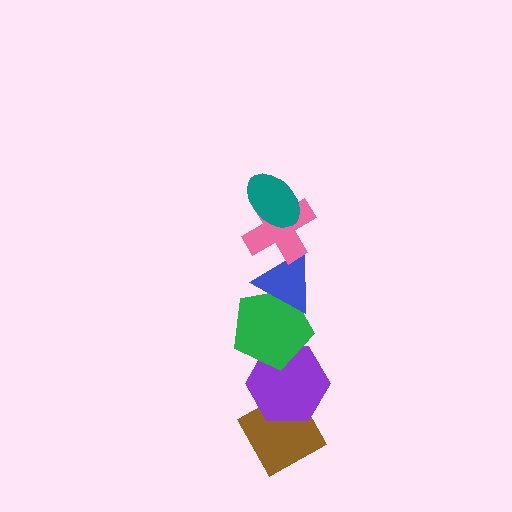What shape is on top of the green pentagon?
The blue triangle is on top of the green pentagon.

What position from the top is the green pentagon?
The green pentagon is 4th from the top.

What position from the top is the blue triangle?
The blue triangle is 3rd from the top.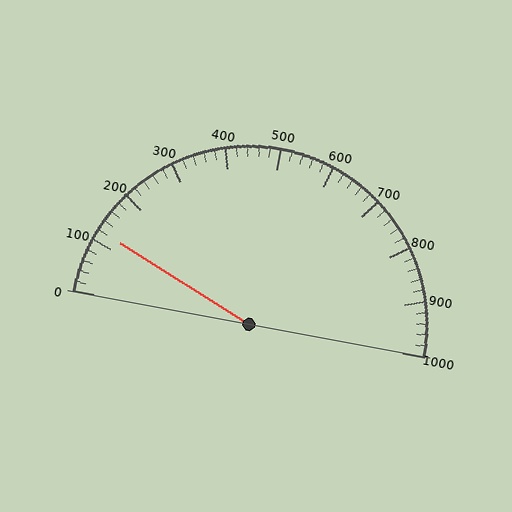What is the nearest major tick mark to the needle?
The nearest major tick mark is 100.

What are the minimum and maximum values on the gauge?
The gauge ranges from 0 to 1000.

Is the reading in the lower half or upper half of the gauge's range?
The reading is in the lower half of the range (0 to 1000).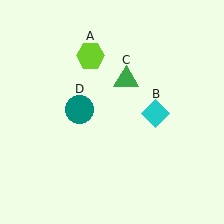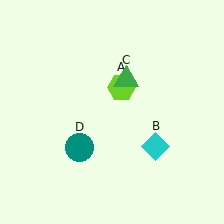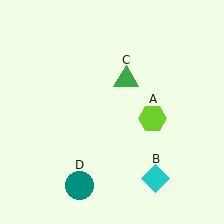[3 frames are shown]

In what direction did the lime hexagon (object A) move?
The lime hexagon (object A) moved down and to the right.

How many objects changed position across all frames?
3 objects changed position: lime hexagon (object A), cyan diamond (object B), teal circle (object D).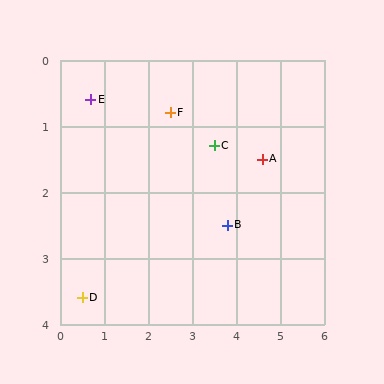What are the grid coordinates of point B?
Point B is at approximately (3.8, 2.5).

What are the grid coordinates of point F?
Point F is at approximately (2.5, 0.8).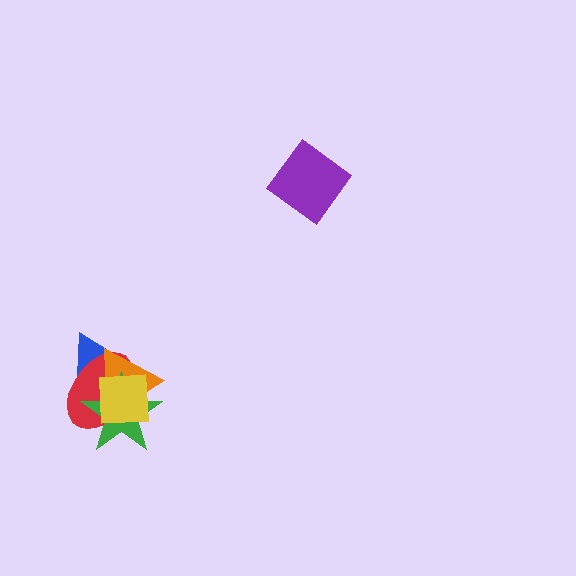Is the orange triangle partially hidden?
Yes, it is partially covered by another shape.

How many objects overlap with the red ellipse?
4 objects overlap with the red ellipse.